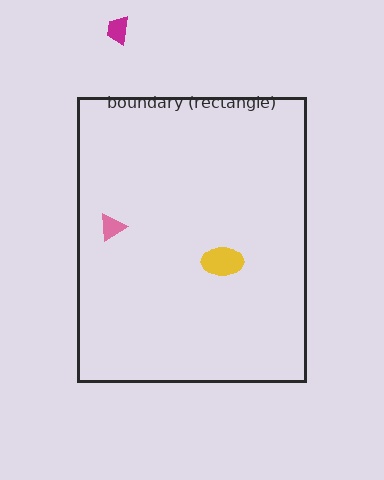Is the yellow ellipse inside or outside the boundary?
Inside.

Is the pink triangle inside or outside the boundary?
Inside.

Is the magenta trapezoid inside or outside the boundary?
Outside.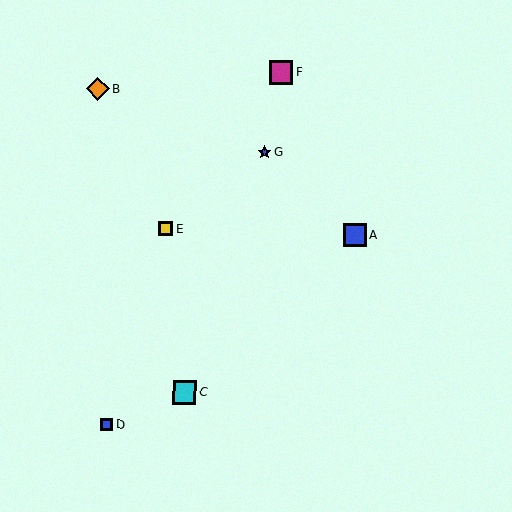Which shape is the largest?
The magenta square (labeled F) is the largest.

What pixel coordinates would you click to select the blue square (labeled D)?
Click at (107, 425) to select the blue square D.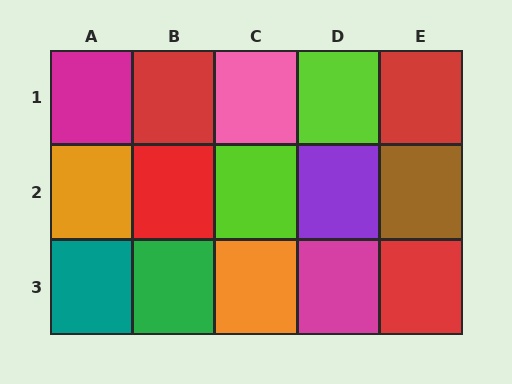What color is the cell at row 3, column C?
Orange.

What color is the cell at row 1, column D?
Lime.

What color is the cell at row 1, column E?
Red.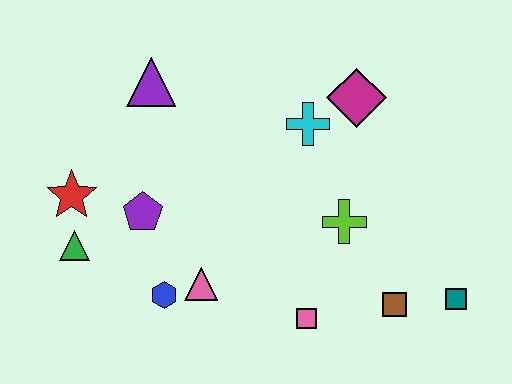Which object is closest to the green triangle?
The red star is closest to the green triangle.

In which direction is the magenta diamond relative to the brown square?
The magenta diamond is above the brown square.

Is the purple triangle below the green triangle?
No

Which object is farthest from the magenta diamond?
The green triangle is farthest from the magenta diamond.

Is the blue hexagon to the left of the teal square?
Yes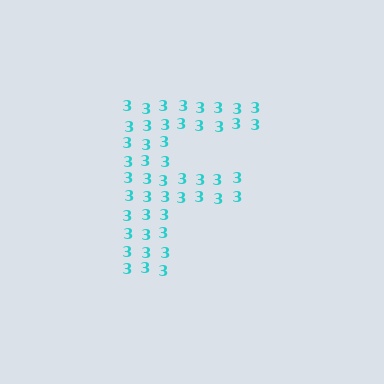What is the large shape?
The large shape is the letter F.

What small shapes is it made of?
It is made of small digit 3's.